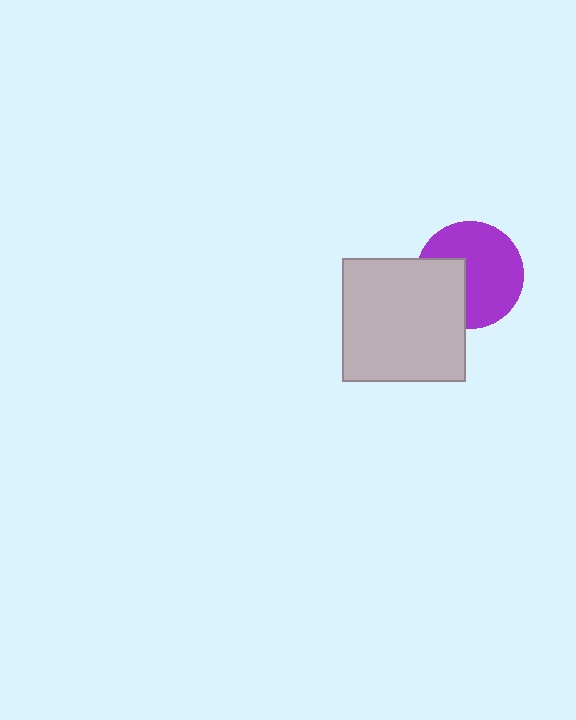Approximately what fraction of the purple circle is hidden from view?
Roughly 32% of the purple circle is hidden behind the light gray square.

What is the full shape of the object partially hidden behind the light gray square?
The partially hidden object is a purple circle.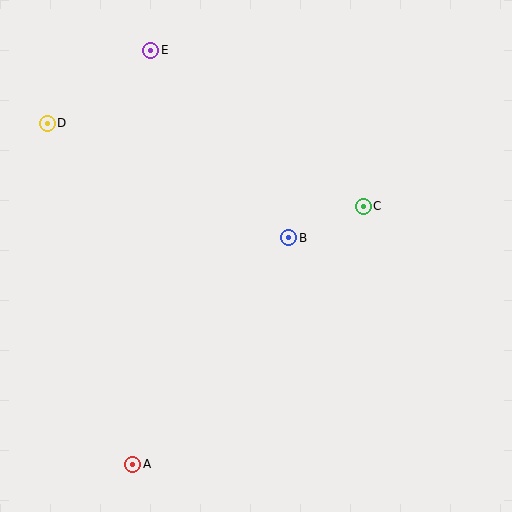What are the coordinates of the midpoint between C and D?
The midpoint between C and D is at (205, 165).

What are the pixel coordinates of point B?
Point B is at (289, 238).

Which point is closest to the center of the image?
Point B at (289, 238) is closest to the center.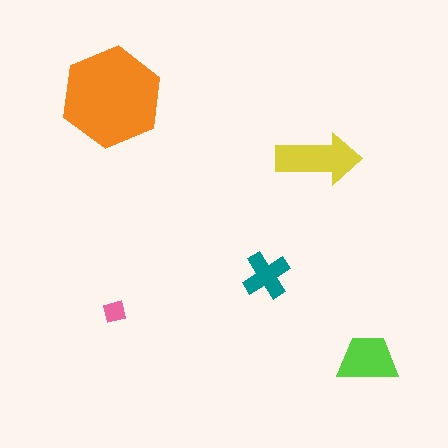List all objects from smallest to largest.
The pink square, the teal cross, the lime trapezoid, the yellow arrow, the orange hexagon.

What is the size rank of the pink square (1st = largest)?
5th.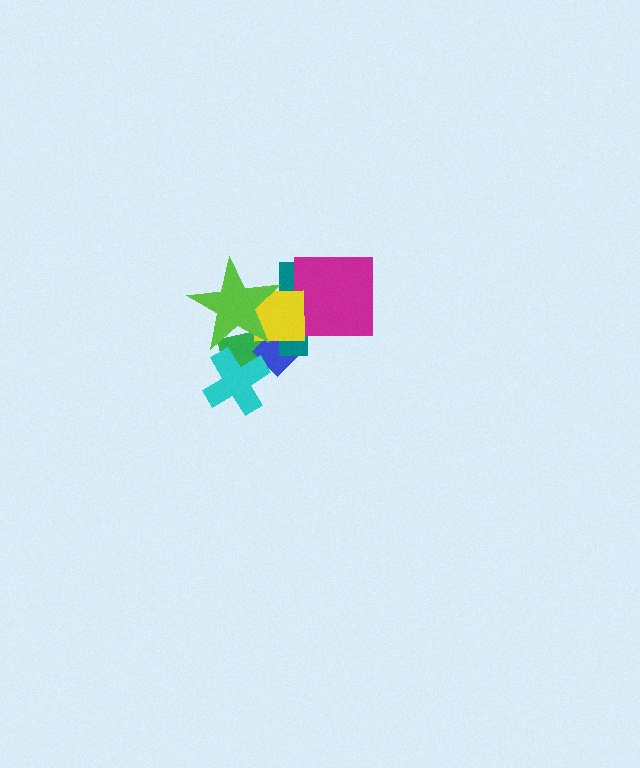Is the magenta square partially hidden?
Yes, it is partially covered by another shape.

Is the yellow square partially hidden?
Yes, it is partially covered by another shape.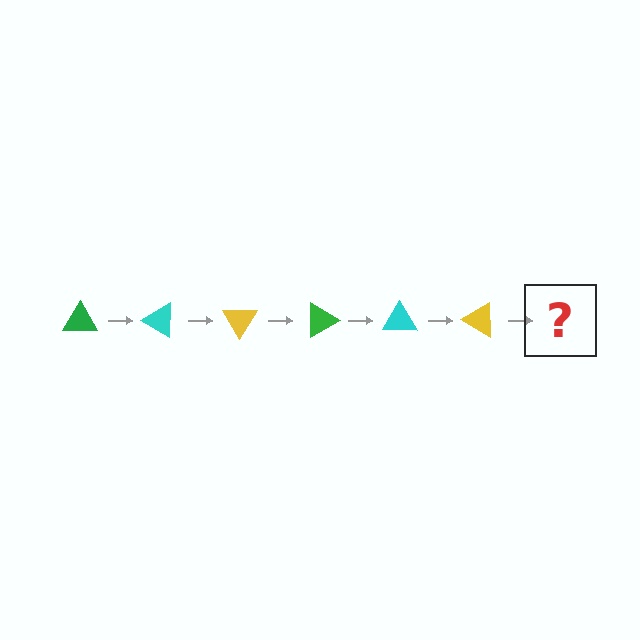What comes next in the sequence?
The next element should be a green triangle, rotated 180 degrees from the start.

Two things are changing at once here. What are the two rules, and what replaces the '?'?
The two rules are that it rotates 30 degrees each step and the color cycles through green, cyan, and yellow. The '?' should be a green triangle, rotated 180 degrees from the start.